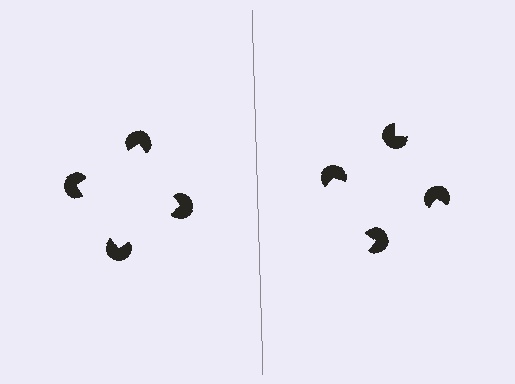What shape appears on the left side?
An illusory square.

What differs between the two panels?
The pac-man discs are positioned identically on both sides; only the wedge orientations differ. On the left they align to a square; on the right they are misaligned.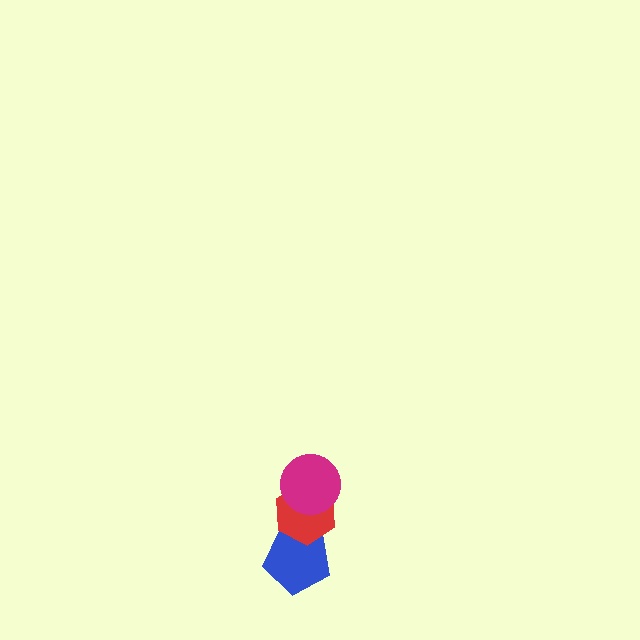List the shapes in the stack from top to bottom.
From top to bottom: the magenta circle, the red hexagon, the blue pentagon.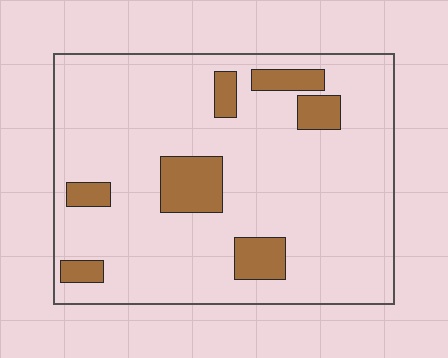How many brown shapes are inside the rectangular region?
7.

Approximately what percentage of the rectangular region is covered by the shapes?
Approximately 15%.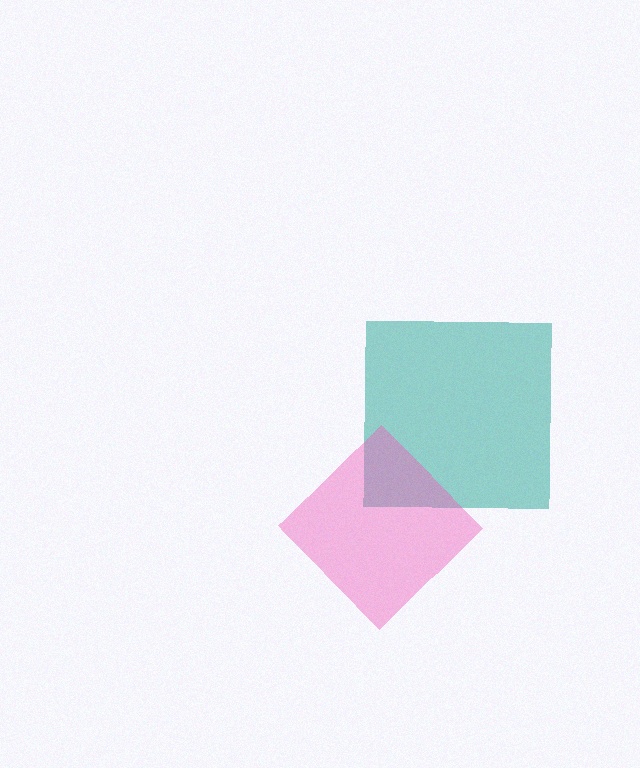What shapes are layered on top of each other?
The layered shapes are: a teal square, a pink diamond.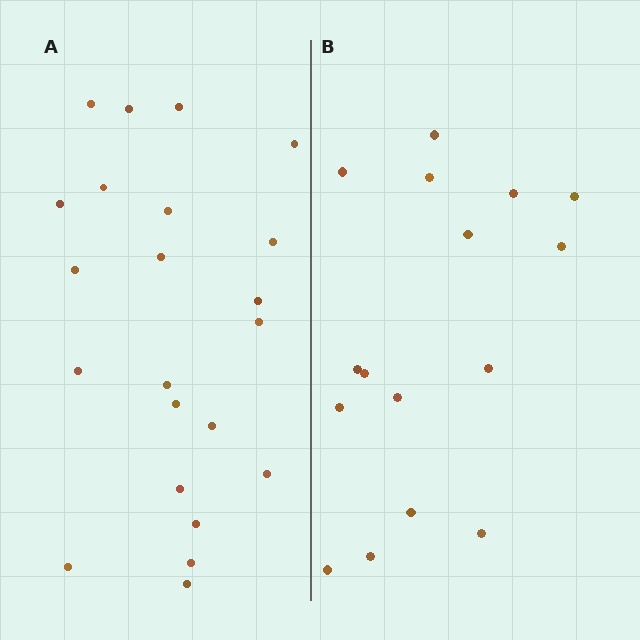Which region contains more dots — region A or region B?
Region A (the left region) has more dots.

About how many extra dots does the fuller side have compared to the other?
Region A has about 6 more dots than region B.